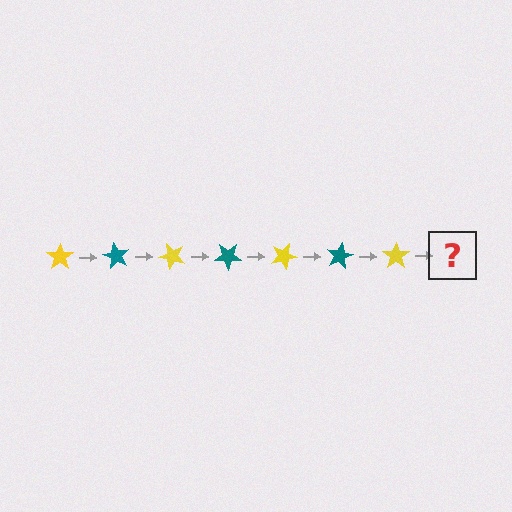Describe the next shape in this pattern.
It should be a teal star, rotated 420 degrees from the start.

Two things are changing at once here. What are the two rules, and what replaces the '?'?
The two rules are that it rotates 60 degrees each step and the color cycles through yellow and teal. The '?' should be a teal star, rotated 420 degrees from the start.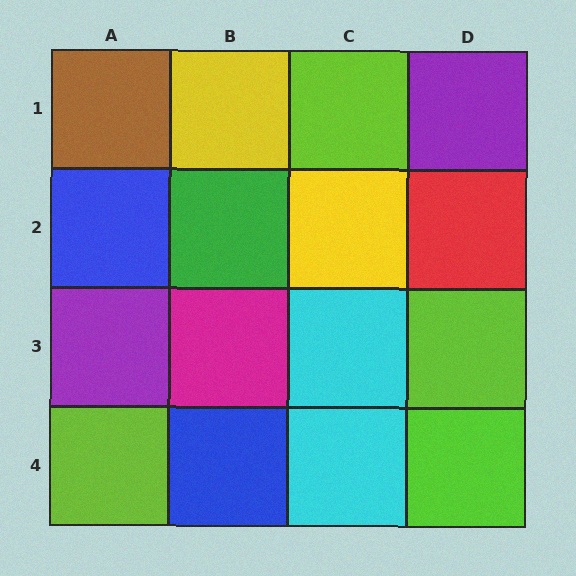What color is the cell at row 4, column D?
Lime.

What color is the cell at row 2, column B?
Green.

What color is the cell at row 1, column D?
Purple.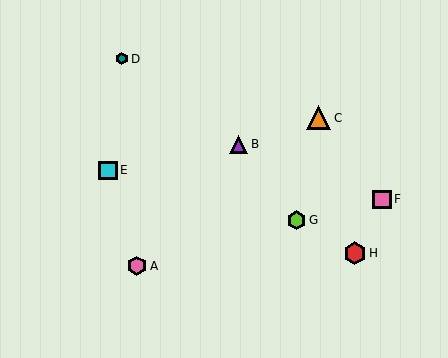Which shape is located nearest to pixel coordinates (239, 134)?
The purple triangle (labeled B) at (239, 144) is nearest to that location.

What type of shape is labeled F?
Shape F is a pink square.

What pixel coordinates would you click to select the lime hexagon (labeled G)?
Click at (297, 220) to select the lime hexagon G.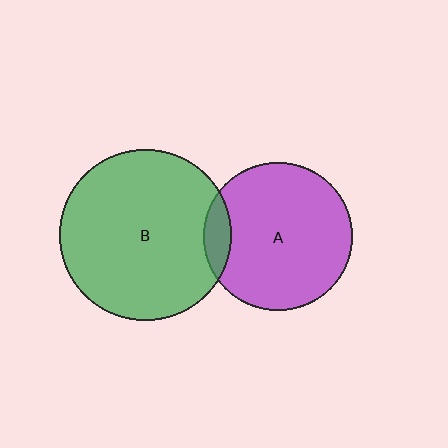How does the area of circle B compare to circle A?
Approximately 1.3 times.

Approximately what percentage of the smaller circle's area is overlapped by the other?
Approximately 10%.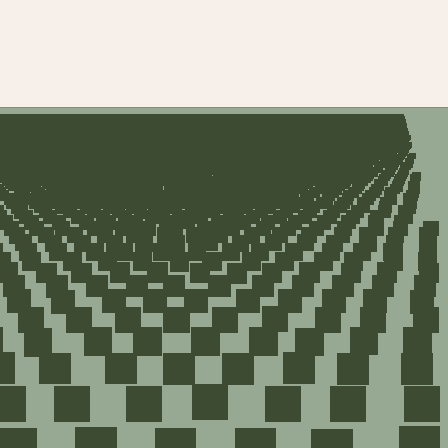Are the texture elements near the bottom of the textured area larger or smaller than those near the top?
Larger. Near the bottom, elements are closer to the viewer and appear at a bigger on-screen size.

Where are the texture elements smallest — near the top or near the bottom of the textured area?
Near the top.